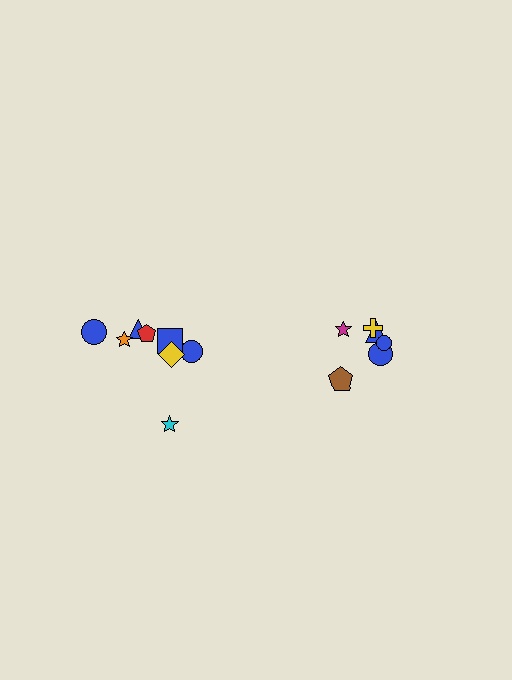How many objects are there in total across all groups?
There are 14 objects.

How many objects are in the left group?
There are 8 objects.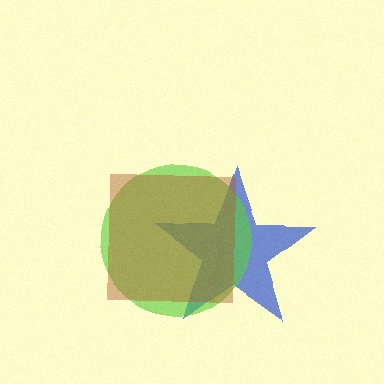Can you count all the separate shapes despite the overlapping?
Yes, there are 3 separate shapes.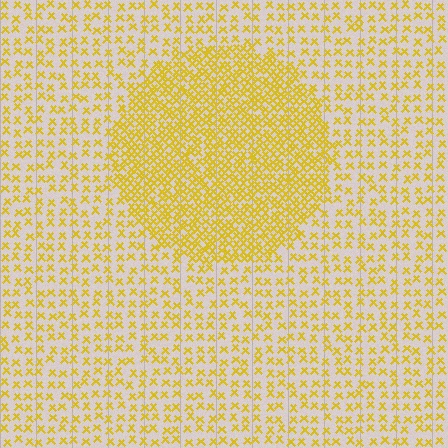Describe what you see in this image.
The image contains small yellow elements arranged at two different densities. A circle-shaped region is visible where the elements are more densely packed than the surrounding area.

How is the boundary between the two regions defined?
The boundary is defined by a change in element density (approximately 2.3x ratio). All elements are the same color, size, and shape.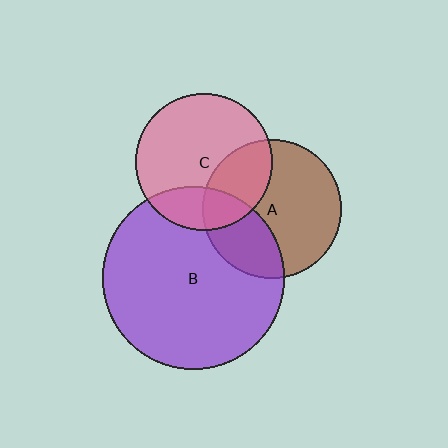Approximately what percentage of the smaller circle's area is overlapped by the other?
Approximately 30%.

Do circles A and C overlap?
Yes.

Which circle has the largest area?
Circle B (purple).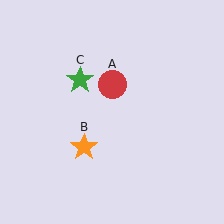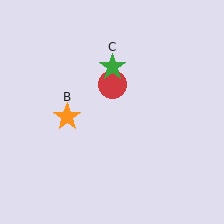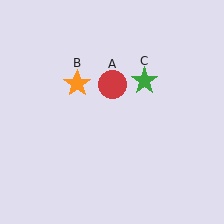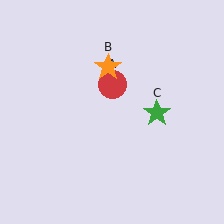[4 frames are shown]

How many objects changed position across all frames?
2 objects changed position: orange star (object B), green star (object C).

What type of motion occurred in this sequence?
The orange star (object B), green star (object C) rotated clockwise around the center of the scene.